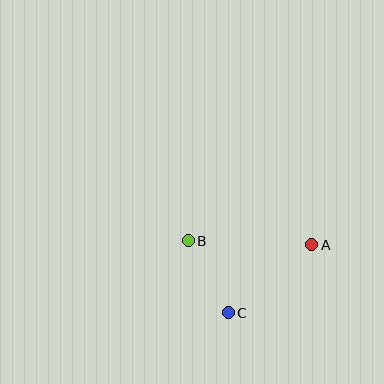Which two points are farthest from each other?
Points A and B are farthest from each other.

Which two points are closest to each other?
Points B and C are closest to each other.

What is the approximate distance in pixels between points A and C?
The distance between A and C is approximately 108 pixels.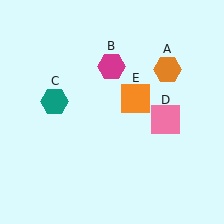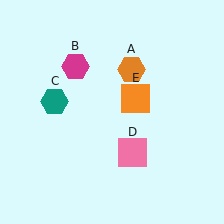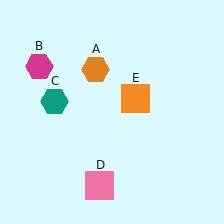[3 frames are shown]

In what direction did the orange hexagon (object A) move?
The orange hexagon (object A) moved left.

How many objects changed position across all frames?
3 objects changed position: orange hexagon (object A), magenta hexagon (object B), pink square (object D).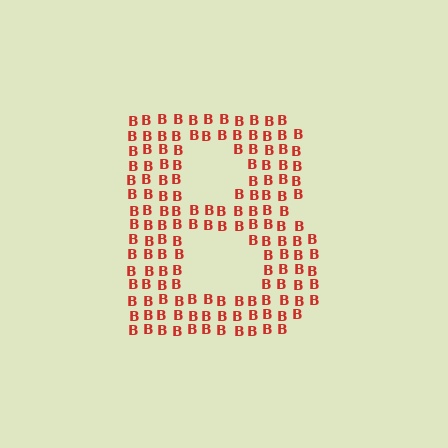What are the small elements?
The small elements are letter B's.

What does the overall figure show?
The overall figure shows the letter B.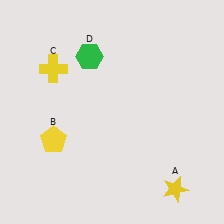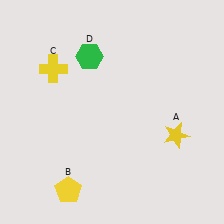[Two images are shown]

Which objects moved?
The objects that moved are: the yellow star (A), the yellow pentagon (B).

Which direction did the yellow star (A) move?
The yellow star (A) moved up.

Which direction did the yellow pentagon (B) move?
The yellow pentagon (B) moved down.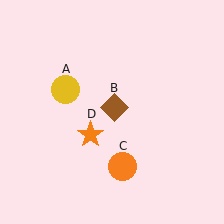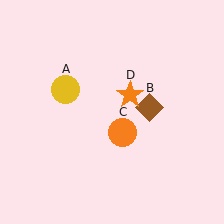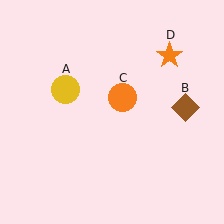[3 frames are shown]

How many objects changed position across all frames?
3 objects changed position: brown diamond (object B), orange circle (object C), orange star (object D).